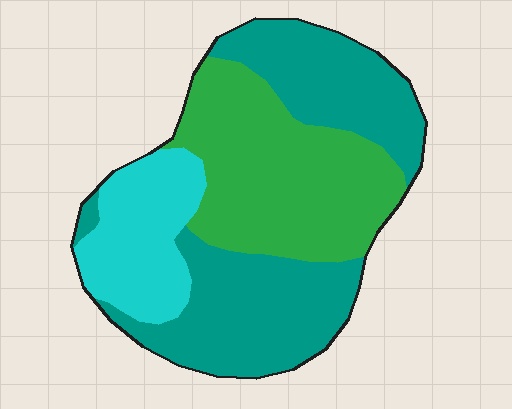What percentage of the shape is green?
Green takes up about three eighths (3/8) of the shape.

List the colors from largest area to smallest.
From largest to smallest: teal, green, cyan.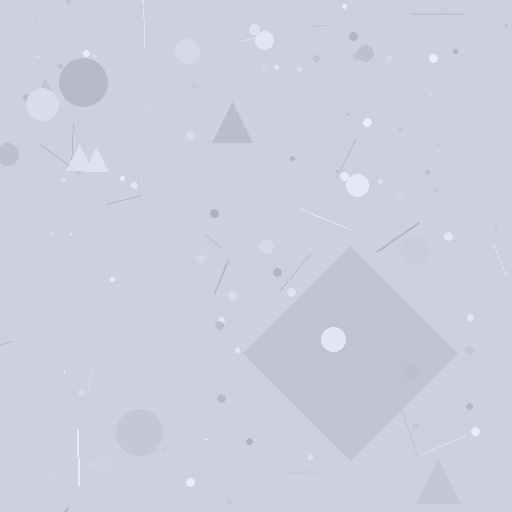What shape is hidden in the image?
A diamond is hidden in the image.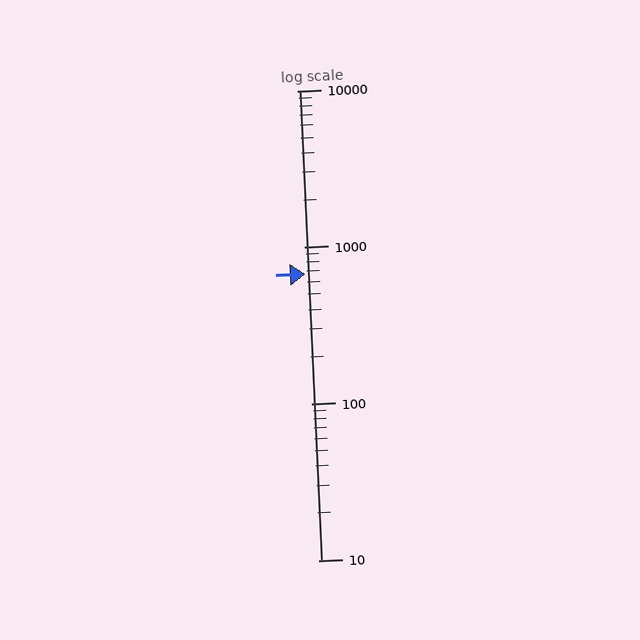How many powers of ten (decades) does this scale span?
The scale spans 3 decades, from 10 to 10000.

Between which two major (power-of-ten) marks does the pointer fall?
The pointer is between 100 and 1000.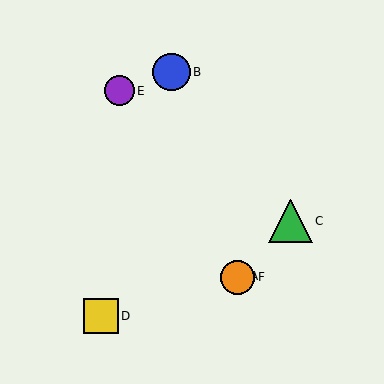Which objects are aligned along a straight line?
Objects A, E, F are aligned along a straight line.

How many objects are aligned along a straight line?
3 objects (A, E, F) are aligned along a straight line.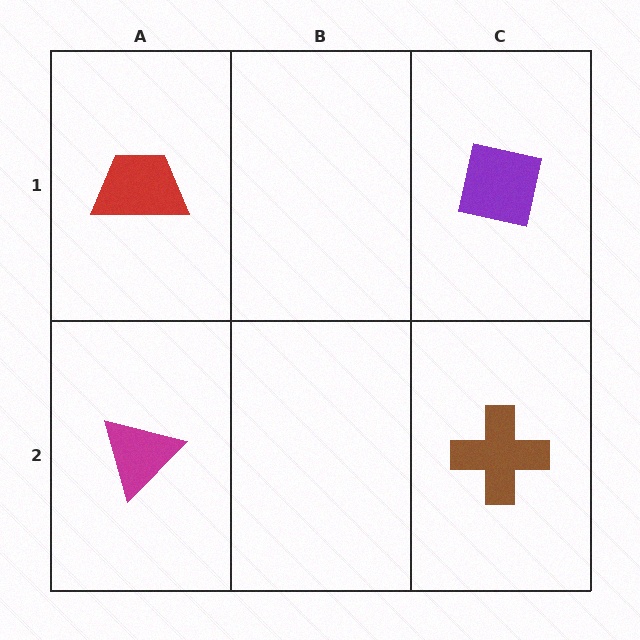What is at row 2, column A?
A magenta triangle.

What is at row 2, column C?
A brown cross.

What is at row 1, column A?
A red trapezoid.